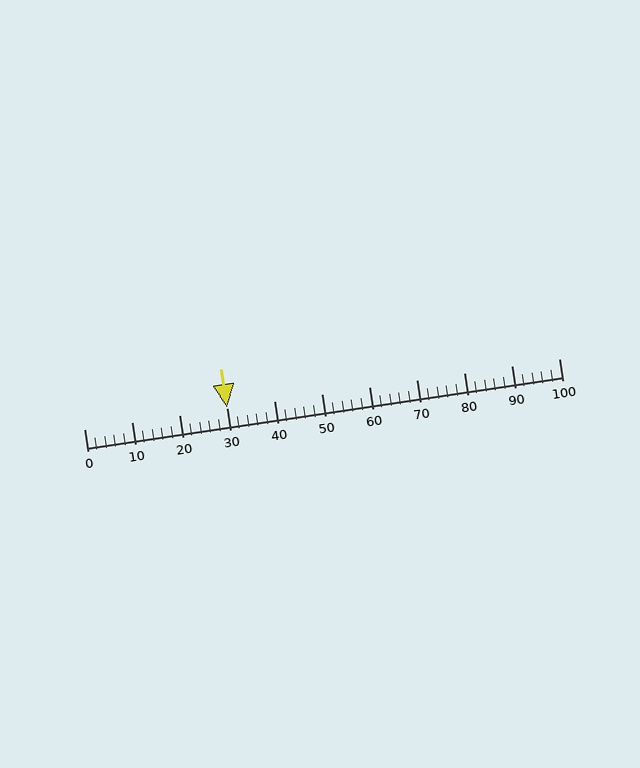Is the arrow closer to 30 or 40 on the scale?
The arrow is closer to 30.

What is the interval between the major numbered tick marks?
The major tick marks are spaced 10 units apart.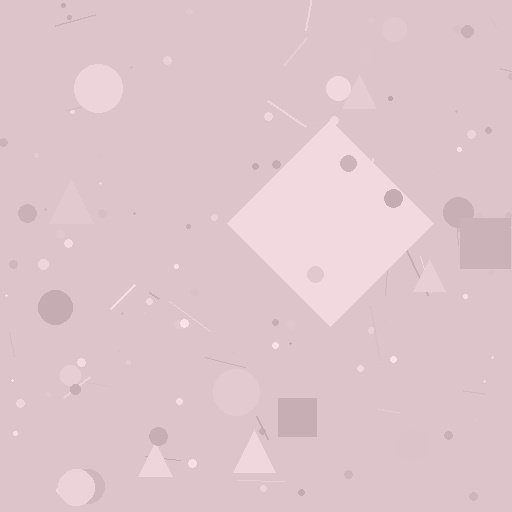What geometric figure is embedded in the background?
A diamond is embedded in the background.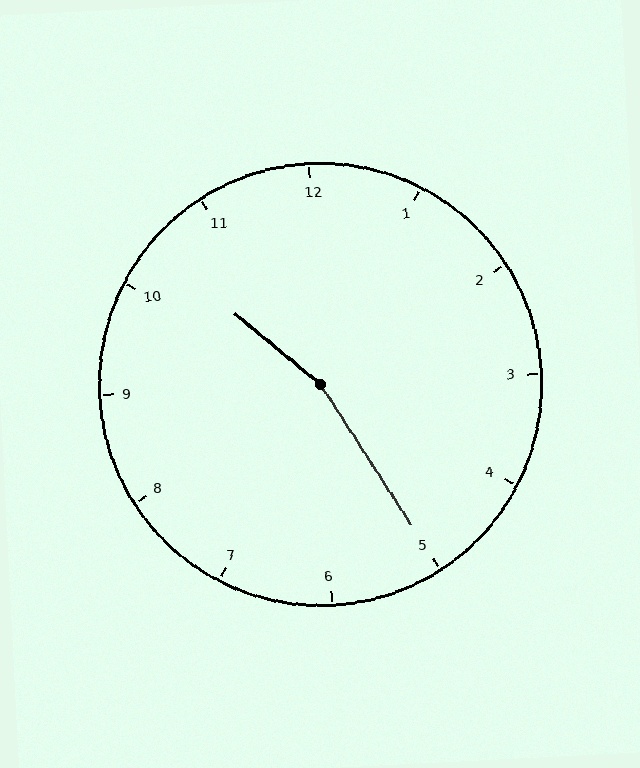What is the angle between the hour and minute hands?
Approximately 162 degrees.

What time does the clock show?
10:25.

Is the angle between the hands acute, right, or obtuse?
It is obtuse.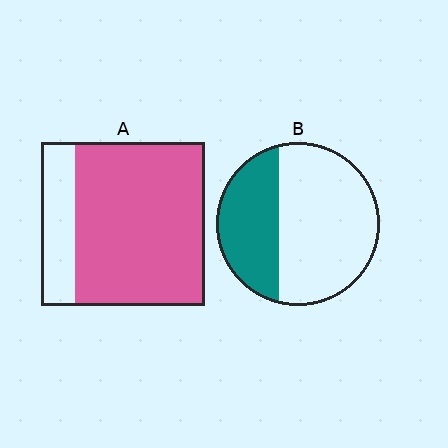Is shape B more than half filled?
No.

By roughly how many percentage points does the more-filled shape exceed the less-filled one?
By roughly 45 percentage points (A over B).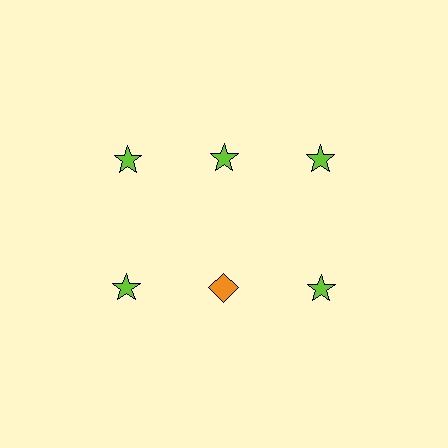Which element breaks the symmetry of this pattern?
The orange diamond in the second row, second from left column breaks the symmetry. All other shapes are lime stars.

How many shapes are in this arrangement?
There are 6 shapes arranged in a grid pattern.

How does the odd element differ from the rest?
It differs in both color (orange instead of lime) and shape (diamond instead of star).